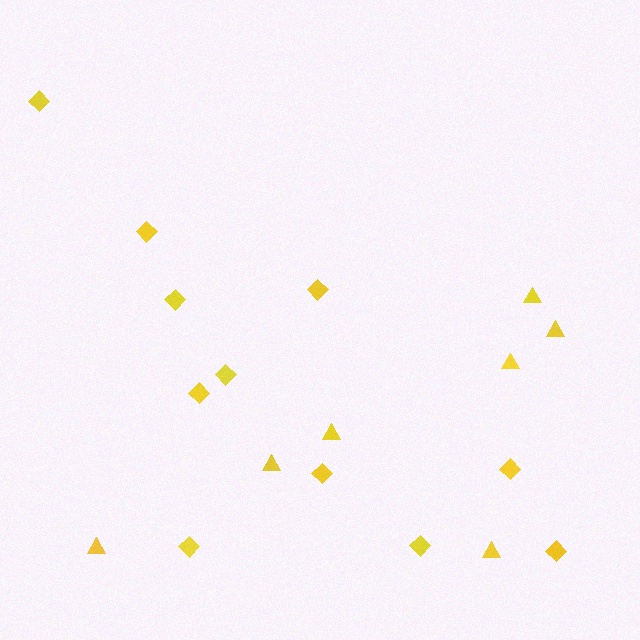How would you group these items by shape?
There are 2 groups: one group of triangles (7) and one group of diamonds (11).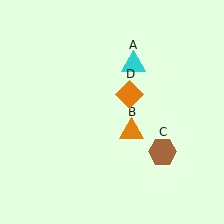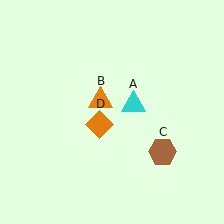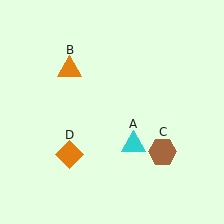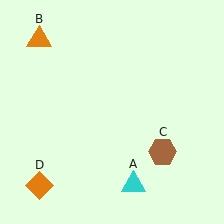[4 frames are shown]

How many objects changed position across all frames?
3 objects changed position: cyan triangle (object A), orange triangle (object B), orange diamond (object D).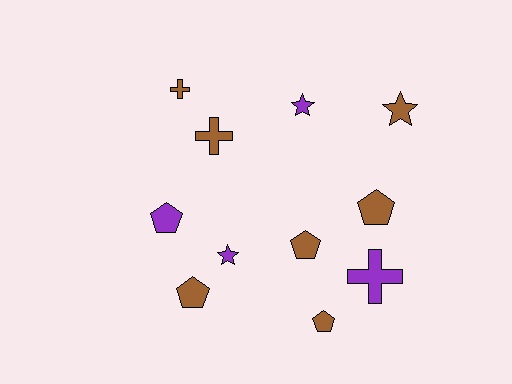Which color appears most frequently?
Brown, with 7 objects.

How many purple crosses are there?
There is 1 purple cross.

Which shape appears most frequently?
Pentagon, with 5 objects.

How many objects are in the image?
There are 11 objects.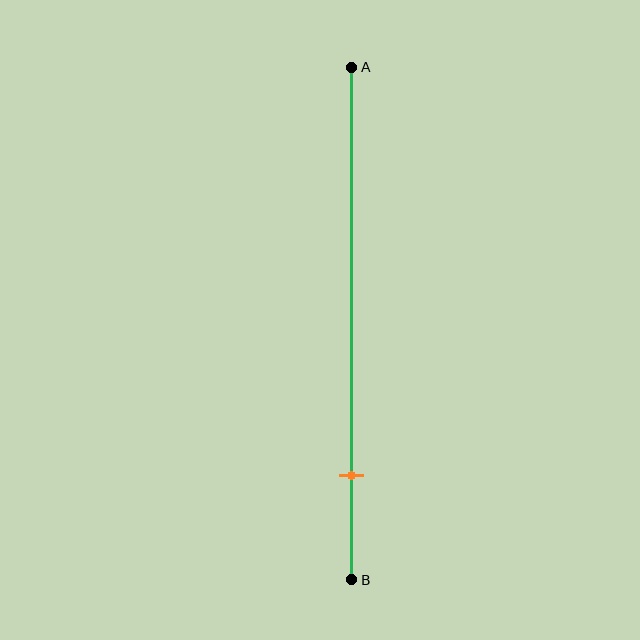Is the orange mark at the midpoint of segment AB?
No, the mark is at about 80% from A, not at the 50% midpoint.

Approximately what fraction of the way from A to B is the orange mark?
The orange mark is approximately 80% of the way from A to B.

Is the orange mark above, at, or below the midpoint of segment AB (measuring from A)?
The orange mark is below the midpoint of segment AB.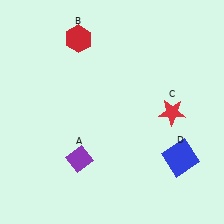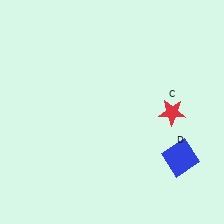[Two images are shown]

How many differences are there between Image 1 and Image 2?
There are 2 differences between the two images.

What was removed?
The purple diamond (A), the red hexagon (B) were removed in Image 2.